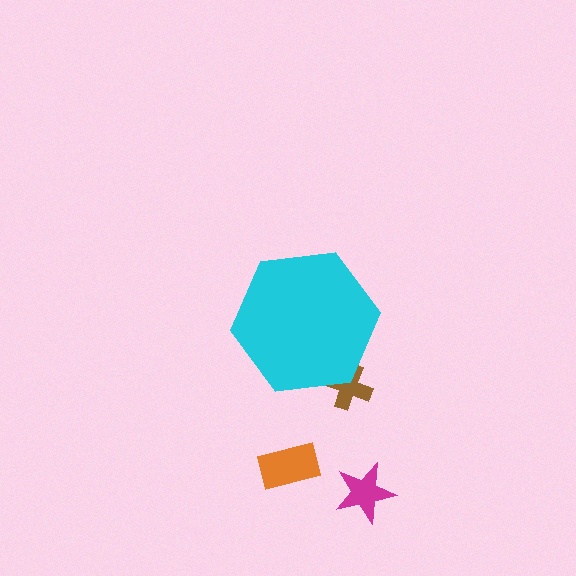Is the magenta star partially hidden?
No, the magenta star is fully visible.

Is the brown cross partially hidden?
Yes, the brown cross is partially hidden behind the cyan hexagon.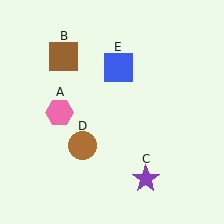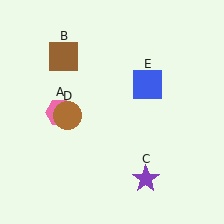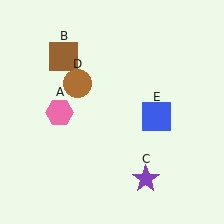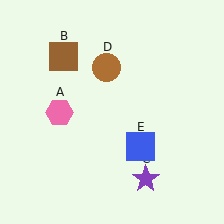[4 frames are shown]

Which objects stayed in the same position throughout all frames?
Pink hexagon (object A) and brown square (object B) and purple star (object C) remained stationary.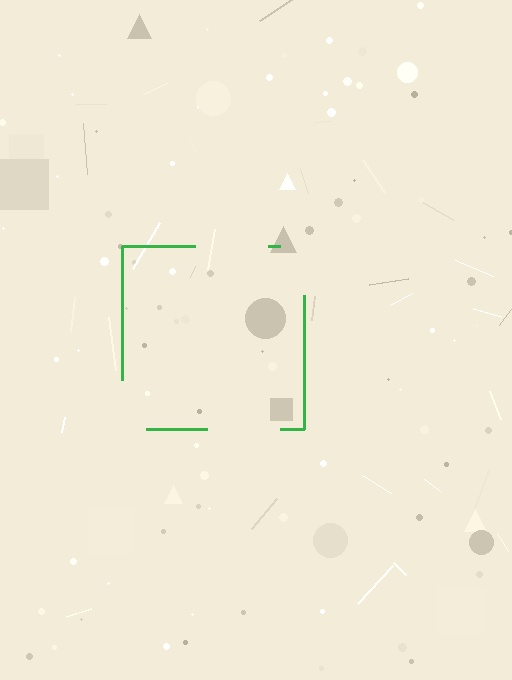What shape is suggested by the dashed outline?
The dashed outline suggests a square.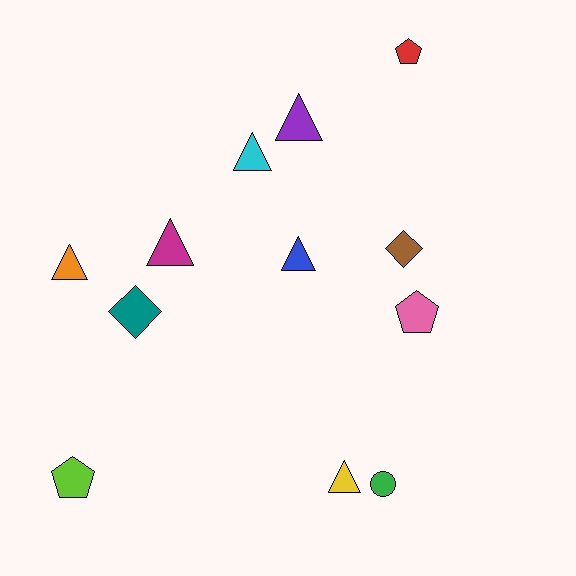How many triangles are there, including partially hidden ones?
There are 6 triangles.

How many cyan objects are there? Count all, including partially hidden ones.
There is 1 cyan object.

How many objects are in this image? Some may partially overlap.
There are 12 objects.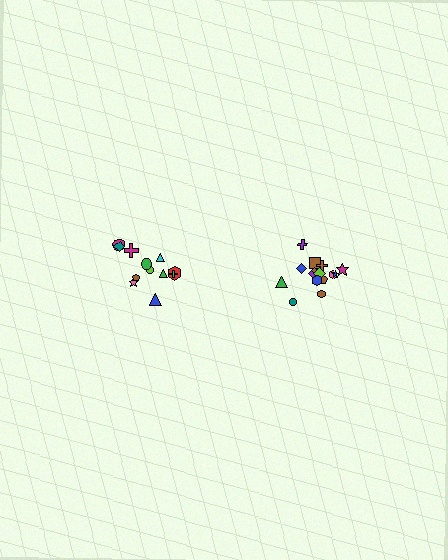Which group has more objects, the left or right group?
The right group.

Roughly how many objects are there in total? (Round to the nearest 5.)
Roughly 25 objects in total.